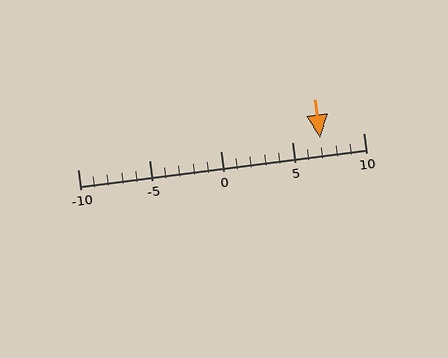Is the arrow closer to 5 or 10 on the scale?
The arrow is closer to 5.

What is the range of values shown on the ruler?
The ruler shows values from -10 to 10.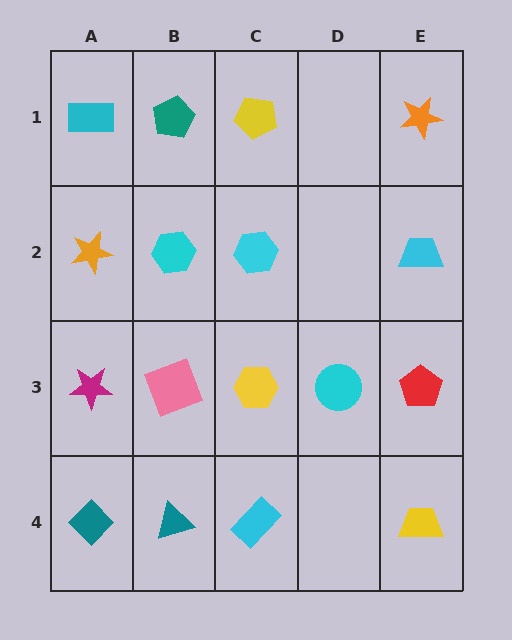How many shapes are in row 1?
4 shapes.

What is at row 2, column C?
A cyan hexagon.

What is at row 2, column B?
A cyan hexagon.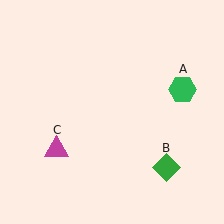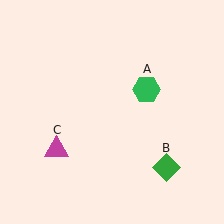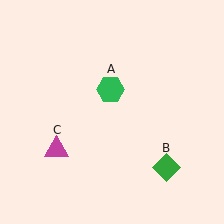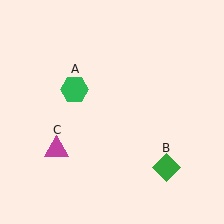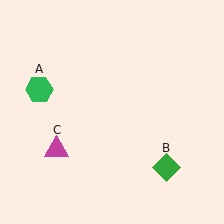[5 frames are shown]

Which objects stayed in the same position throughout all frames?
Green diamond (object B) and magenta triangle (object C) remained stationary.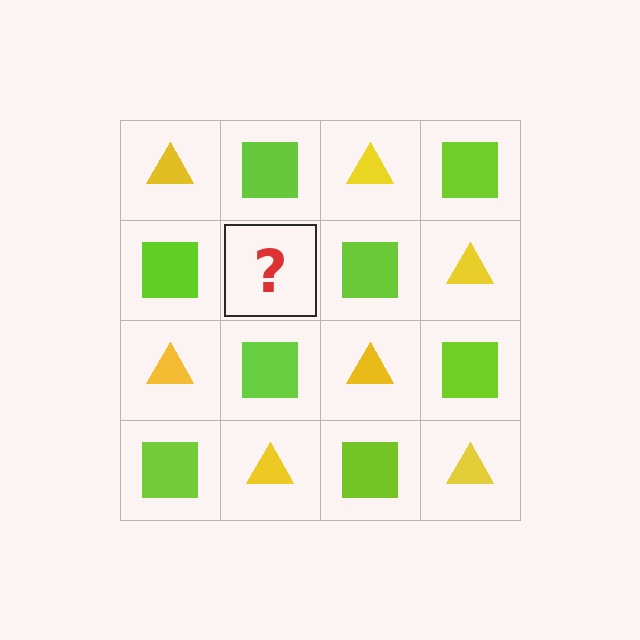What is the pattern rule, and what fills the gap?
The rule is that it alternates yellow triangle and lime square in a checkerboard pattern. The gap should be filled with a yellow triangle.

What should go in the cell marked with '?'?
The missing cell should contain a yellow triangle.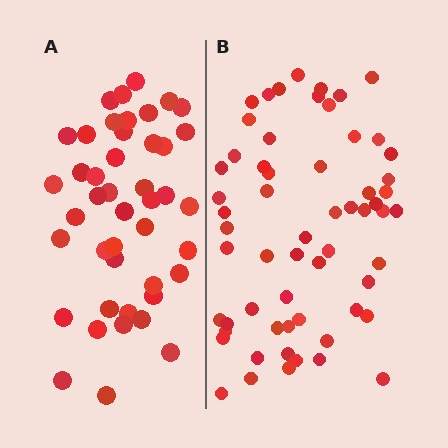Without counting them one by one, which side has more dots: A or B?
Region B (the right region) has more dots.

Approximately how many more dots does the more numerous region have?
Region B has approximately 15 more dots than region A.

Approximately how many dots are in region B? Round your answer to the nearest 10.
About 60 dots.